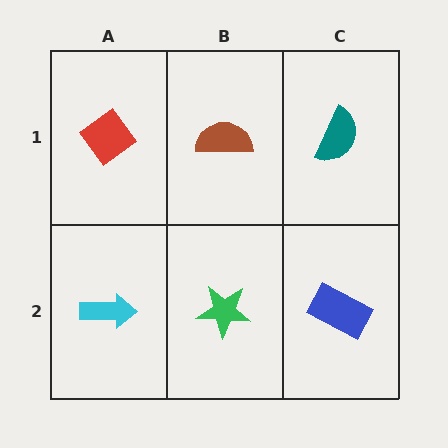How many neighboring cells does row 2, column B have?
3.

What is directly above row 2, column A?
A red diamond.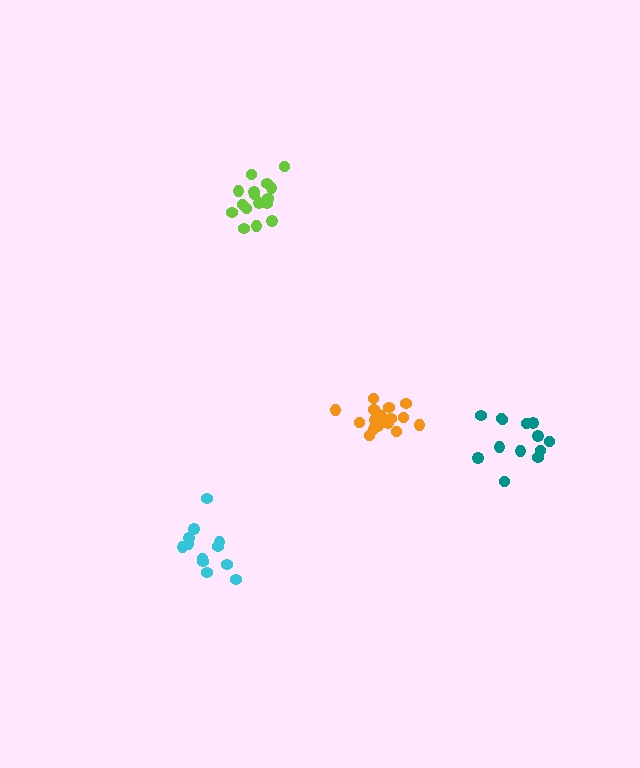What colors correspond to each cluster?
The clusters are colored: lime, orange, cyan, teal.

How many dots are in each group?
Group 1: 16 dots, Group 2: 17 dots, Group 3: 12 dots, Group 4: 13 dots (58 total).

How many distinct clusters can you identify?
There are 4 distinct clusters.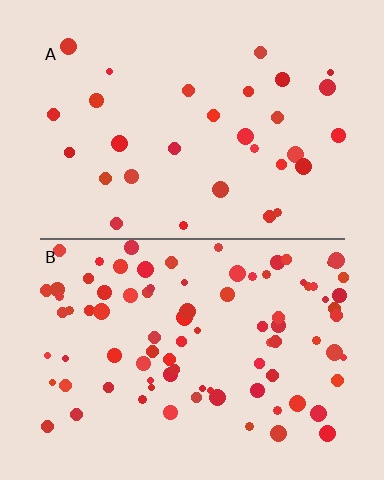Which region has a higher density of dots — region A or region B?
B (the bottom).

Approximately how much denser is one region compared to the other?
Approximately 2.9× — region B over region A.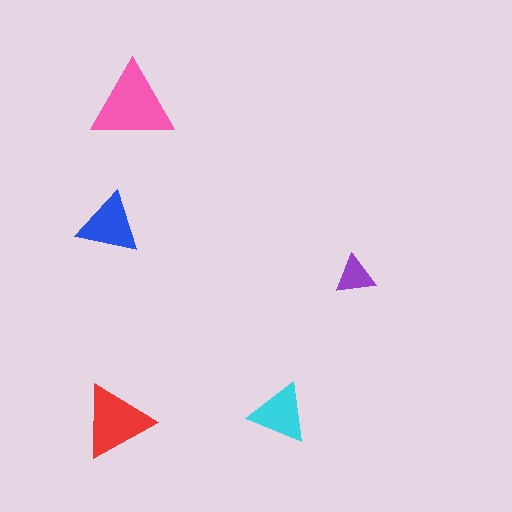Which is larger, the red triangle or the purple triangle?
The red one.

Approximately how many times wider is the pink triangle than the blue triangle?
About 1.5 times wider.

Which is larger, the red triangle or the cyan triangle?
The red one.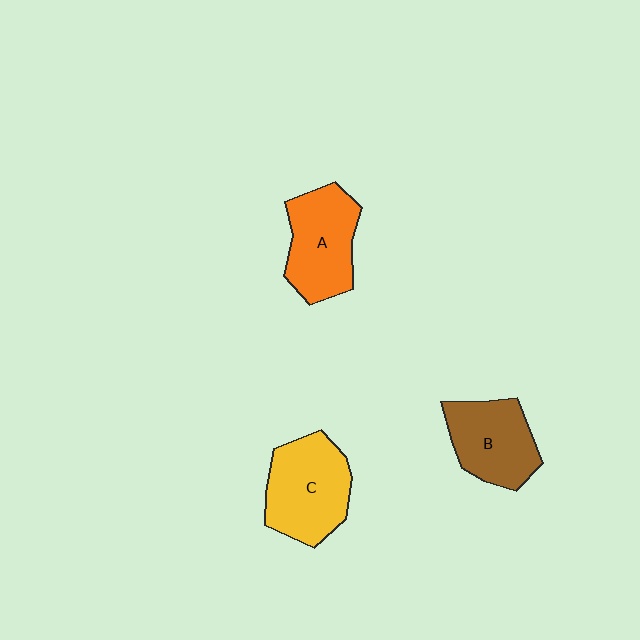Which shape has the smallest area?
Shape B (brown).